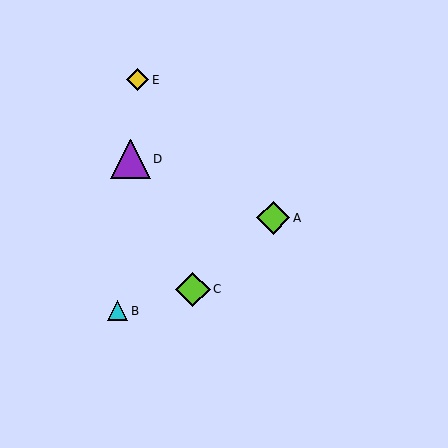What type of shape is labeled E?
Shape E is a yellow diamond.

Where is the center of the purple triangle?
The center of the purple triangle is at (130, 159).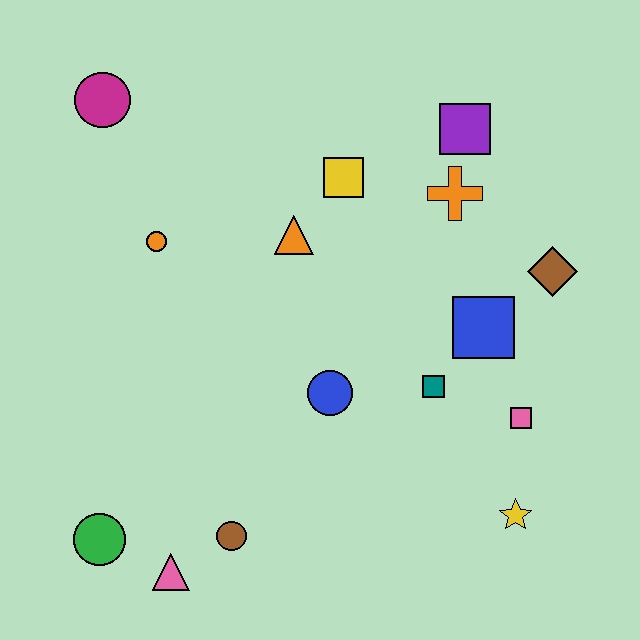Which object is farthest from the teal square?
The magenta circle is farthest from the teal square.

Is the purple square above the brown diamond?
Yes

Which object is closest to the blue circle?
The teal square is closest to the blue circle.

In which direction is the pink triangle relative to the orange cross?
The pink triangle is below the orange cross.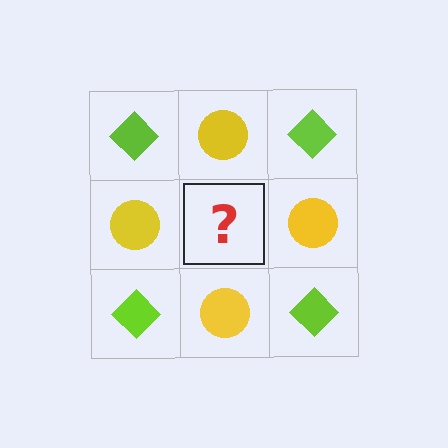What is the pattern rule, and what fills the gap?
The rule is that it alternates lime diamond and yellow circle in a checkerboard pattern. The gap should be filled with a lime diamond.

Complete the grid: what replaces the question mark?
The question mark should be replaced with a lime diamond.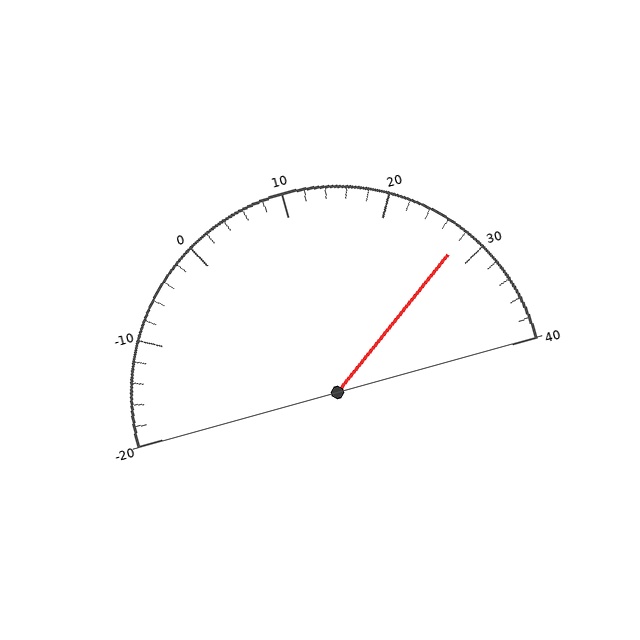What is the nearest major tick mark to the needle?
The nearest major tick mark is 30.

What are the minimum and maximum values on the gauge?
The gauge ranges from -20 to 40.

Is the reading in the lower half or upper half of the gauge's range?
The reading is in the upper half of the range (-20 to 40).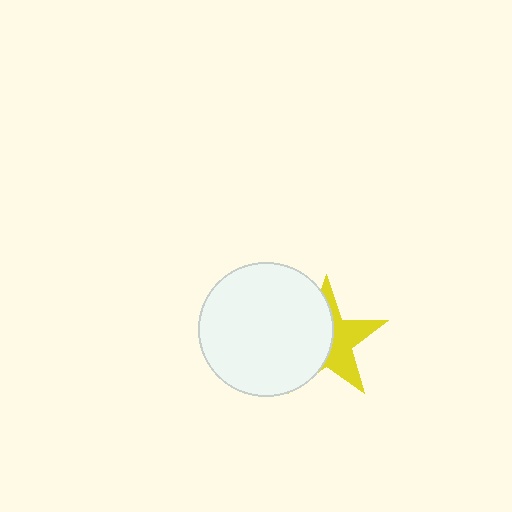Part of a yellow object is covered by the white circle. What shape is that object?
It is a star.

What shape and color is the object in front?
The object in front is a white circle.